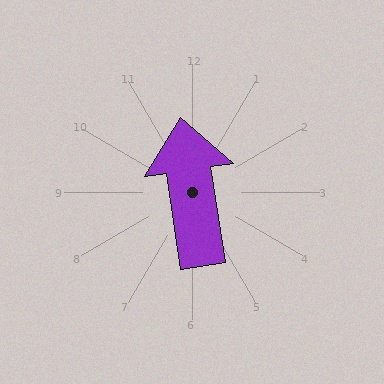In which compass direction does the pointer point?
North.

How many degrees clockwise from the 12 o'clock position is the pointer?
Approximately 352 degrees.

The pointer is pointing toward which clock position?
Roughly 12 o'clock.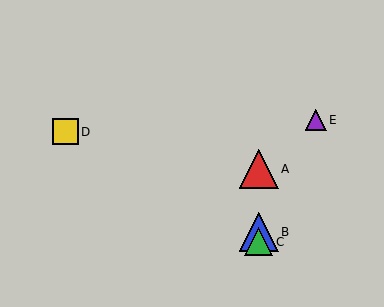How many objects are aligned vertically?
3 objects (A, B, C) are aligned vertically.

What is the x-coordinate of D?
Object D is at x≈65.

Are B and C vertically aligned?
Yes, both are at x≈259.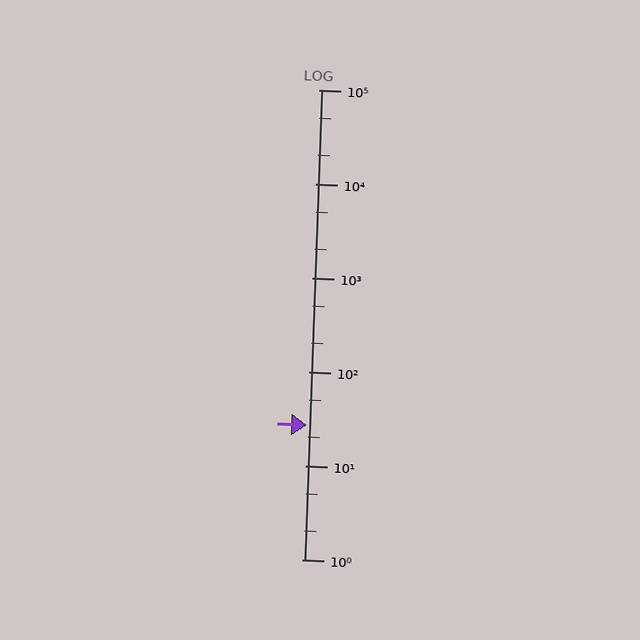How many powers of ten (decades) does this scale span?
The scale spans 5 decades, from 1 to 100000.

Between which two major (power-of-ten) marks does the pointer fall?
The pointer is between 10 and 100.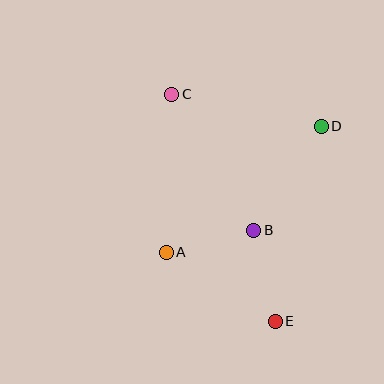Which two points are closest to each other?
Points A and B are closest to each other.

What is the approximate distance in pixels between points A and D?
The distance between A and D is approximately 200 pixels.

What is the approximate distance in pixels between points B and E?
The distance between B and E is approximately 94 pixels.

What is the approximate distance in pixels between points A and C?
The distance between A and C is approximately 158 pixels.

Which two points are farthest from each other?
Points C and E are farthest from each other.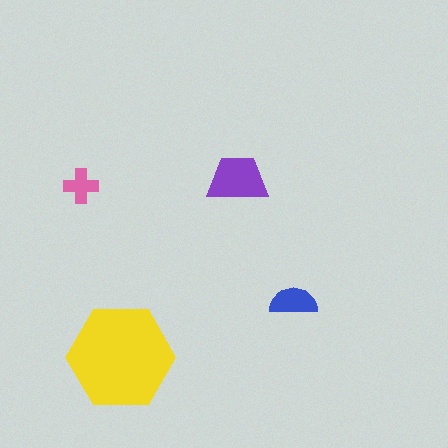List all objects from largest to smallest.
The yellow hexagon, the purple trapezoid, the blue semicircle, the pink cross.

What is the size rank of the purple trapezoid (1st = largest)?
2nd.